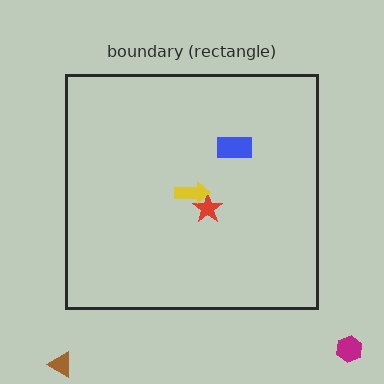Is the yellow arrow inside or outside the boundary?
Inside.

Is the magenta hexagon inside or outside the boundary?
Outside.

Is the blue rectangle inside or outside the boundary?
Inside.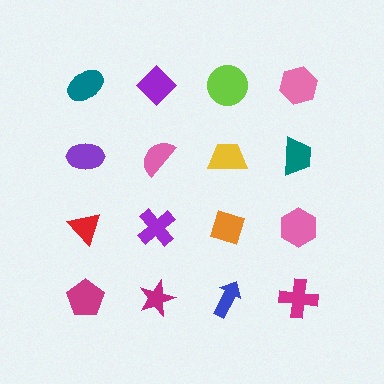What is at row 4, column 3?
A blue arrow.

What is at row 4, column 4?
A magenta cross.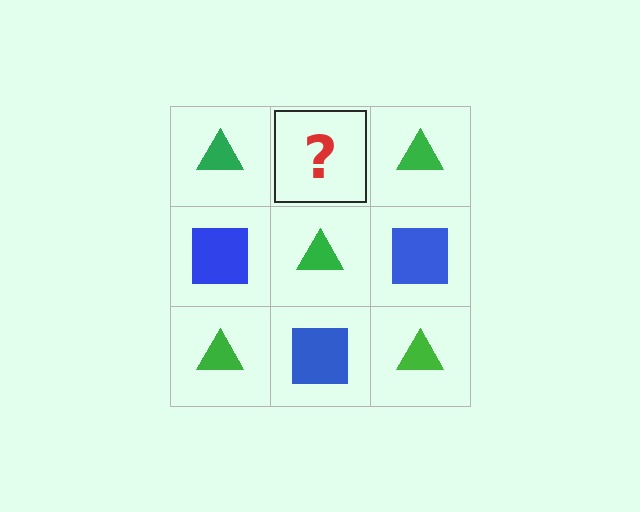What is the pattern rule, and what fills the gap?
The rule is that it alternates green triangle and blue square in a checkerboard pattern. The gap should be filled with a blue square.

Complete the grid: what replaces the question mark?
The question mark should be replaced with a blue square.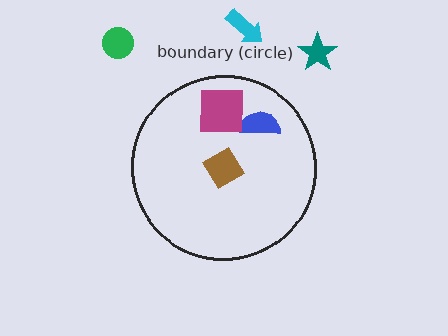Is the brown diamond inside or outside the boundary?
Inside.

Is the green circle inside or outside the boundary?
Outside.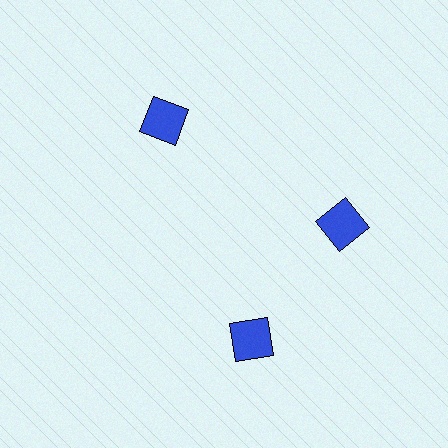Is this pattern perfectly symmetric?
No. The 3 blue squares are arranged in a ring, but one element near the 7 o'clock position is rotated out of alignment along the ring, breaking the 3-fold rotational symmetry.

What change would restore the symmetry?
The symmetry would be restored by rotating it back into even spacing with its neighbors so that all 3 squares sit at equal angles and equal distance from the center.